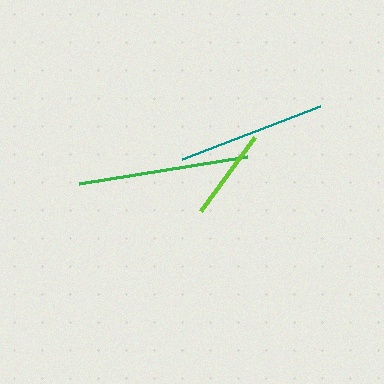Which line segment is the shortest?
The lime line is the shortest at approximately 92 pixels.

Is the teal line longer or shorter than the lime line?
The teal line is longer than the lime line.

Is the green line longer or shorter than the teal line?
The green line is longer than the teal line.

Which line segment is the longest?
The green line is the longest at approximately 171 pixels.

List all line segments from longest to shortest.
From longest to shortest: green, teal, lime.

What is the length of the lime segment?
The lime segment is approximately 92 pixels long.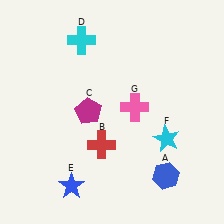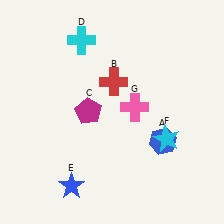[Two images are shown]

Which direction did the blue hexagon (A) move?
The blue hexagon (A) moved up.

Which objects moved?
The objects that moved are: the blue hexagon (A), the red cross (B).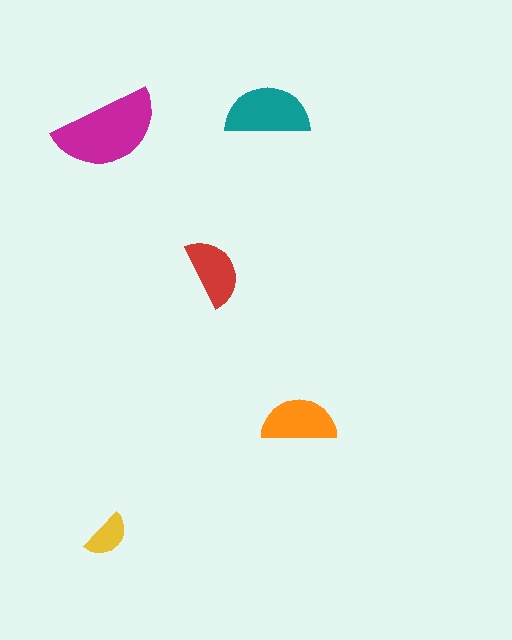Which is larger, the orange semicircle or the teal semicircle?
The teal one.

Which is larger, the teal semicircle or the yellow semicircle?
The teal one.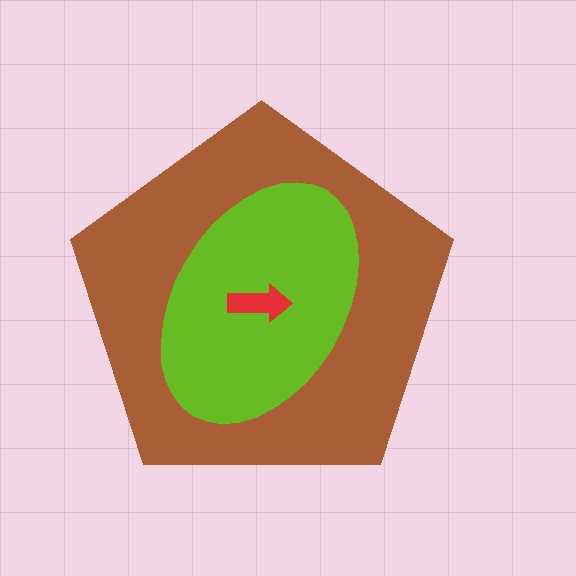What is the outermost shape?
The brown pentagon.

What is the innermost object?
The red arrow.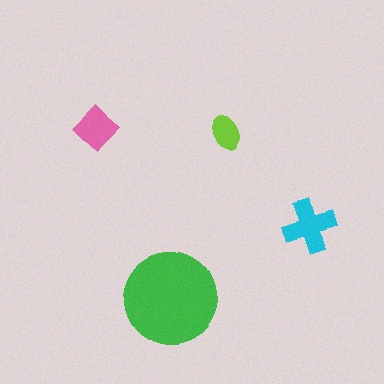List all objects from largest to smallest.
The green circle, the cyan cross, the pink diamond, the lime ellipse.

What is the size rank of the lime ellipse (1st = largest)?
4th.